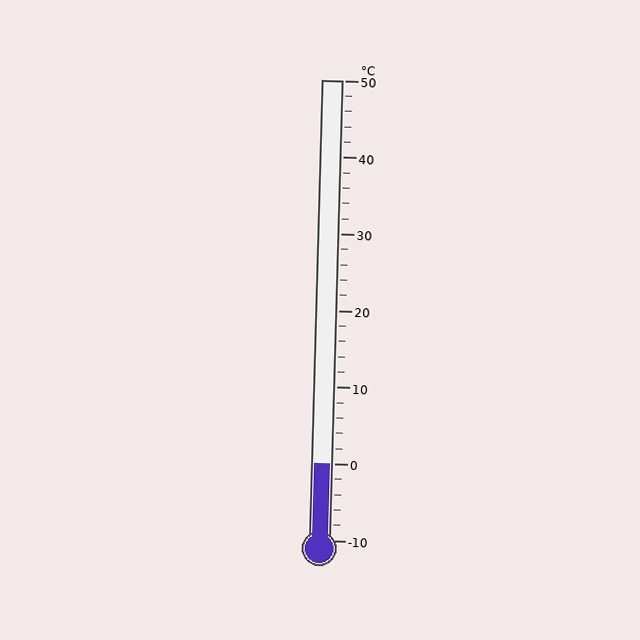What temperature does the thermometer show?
The thermometer shows approximately 0°C.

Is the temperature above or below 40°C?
The temperature is below 40°C.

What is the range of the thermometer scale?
The thermometer scale ranges from -10°C to 50°C.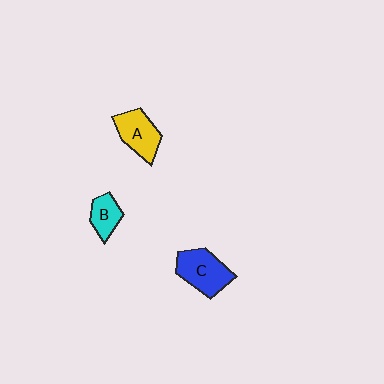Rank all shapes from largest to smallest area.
From largest to smallest: C (blue), A (yellow), B (cyan).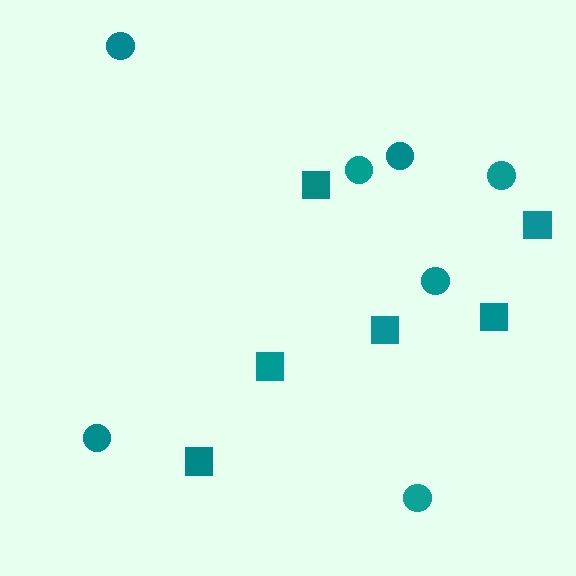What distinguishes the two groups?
There are 2 groups: one group of squares (6) and one group of circles (7).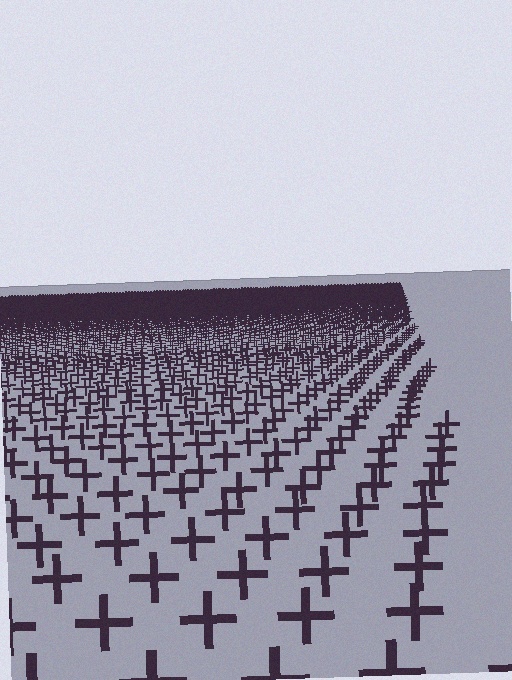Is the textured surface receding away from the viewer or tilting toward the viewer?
The surface is receding away from the viewer. Texture elements get smaller and denser toward the top.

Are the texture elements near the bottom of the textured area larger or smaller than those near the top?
Larger. Near the bottom, elements are closer to the viewer and appear at a bigger on-screen size.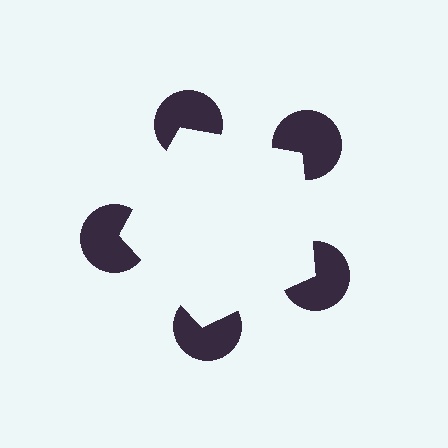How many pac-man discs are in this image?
There are 5 — one at each vertex of the illusory pentagon.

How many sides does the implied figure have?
5 sides.